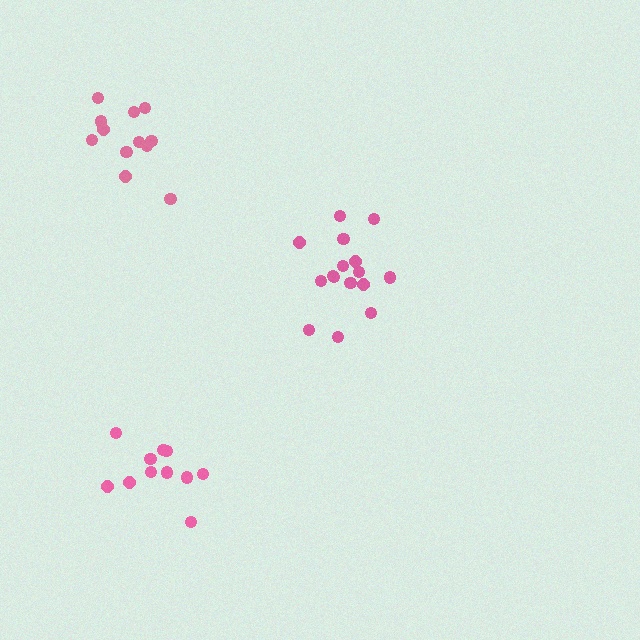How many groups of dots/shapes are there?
There are 3 groups.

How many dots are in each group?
Group 1: 16 dots, Group 2: 12 dots, Group 3: 11 dots (39 total).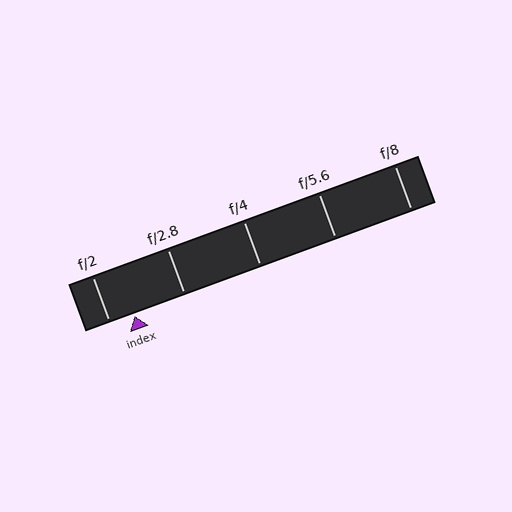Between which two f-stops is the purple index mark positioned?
The index mark is between f/2 and f/2.8.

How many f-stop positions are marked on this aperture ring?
There are 5 f-stop positions marked.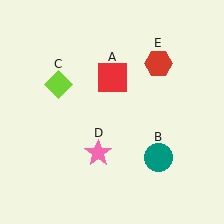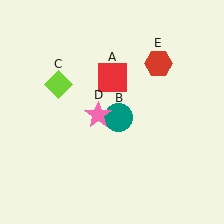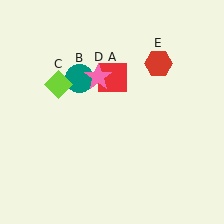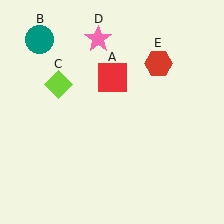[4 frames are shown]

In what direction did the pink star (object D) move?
The pink star (object D) moved up.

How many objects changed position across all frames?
2 objects changed position: teal circle (object B), pink star (object D).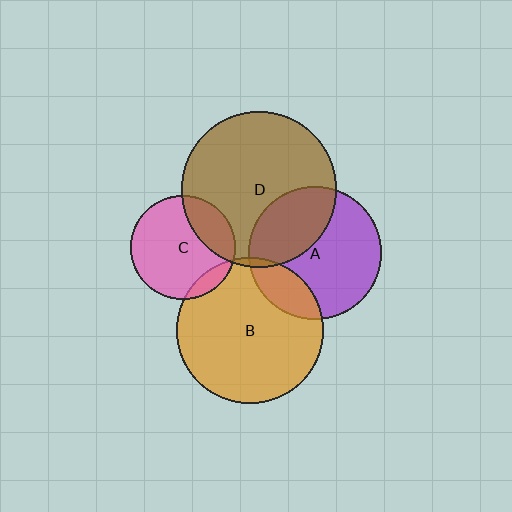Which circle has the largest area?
Circle D (brown).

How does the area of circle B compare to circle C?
Approximately 2.0 times.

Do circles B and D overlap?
Yes.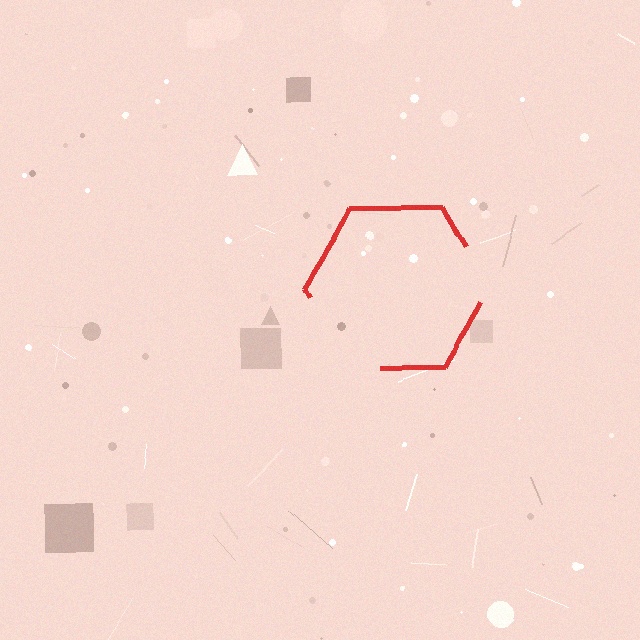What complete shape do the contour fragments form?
The contour fragments form a hexagon.